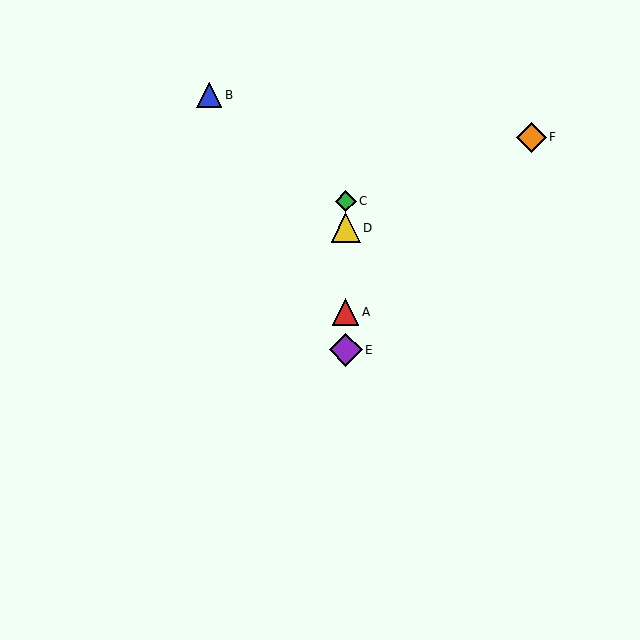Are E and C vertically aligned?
Yes, both are at x≈346.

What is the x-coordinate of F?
Object F is at x≈531.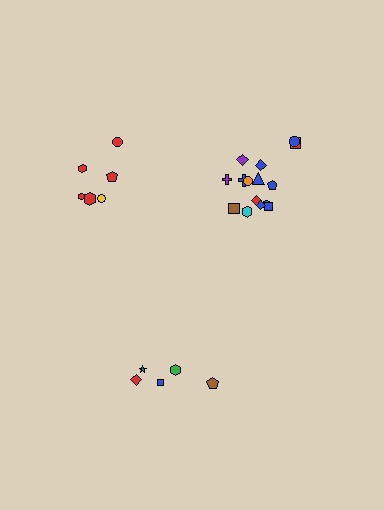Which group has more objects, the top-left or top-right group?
The top-right group.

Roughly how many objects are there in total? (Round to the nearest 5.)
Roughly 25 objects in total.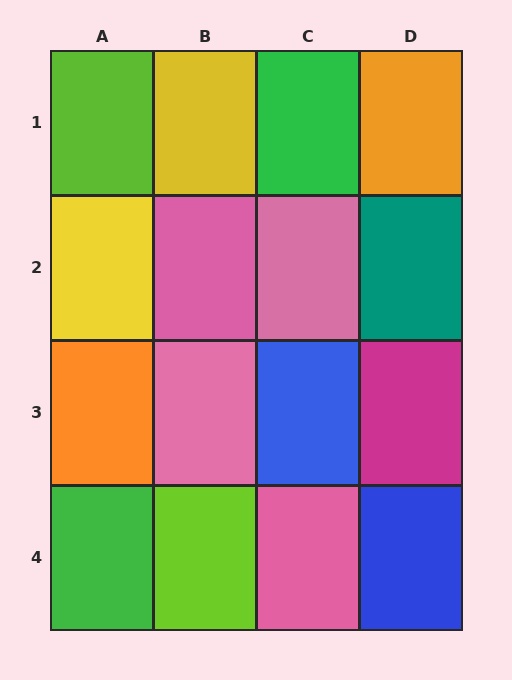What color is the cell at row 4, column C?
Pink.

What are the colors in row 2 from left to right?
Yellow, pink, pink, teal.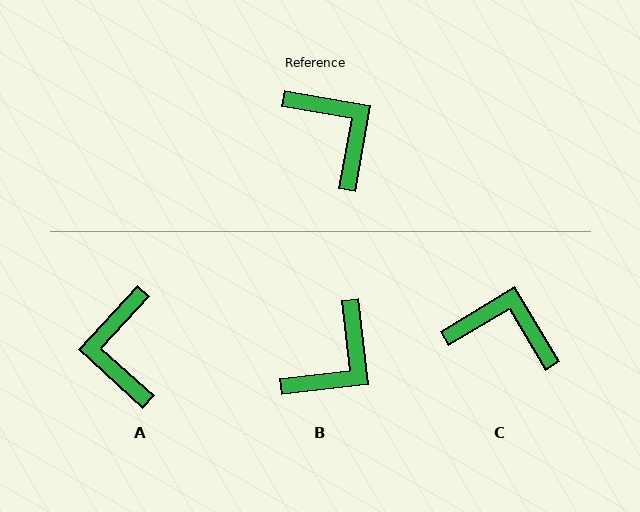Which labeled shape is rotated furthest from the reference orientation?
A, about 148 degrees away.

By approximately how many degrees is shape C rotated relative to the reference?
Approximately 41 degrees counter-clockwise.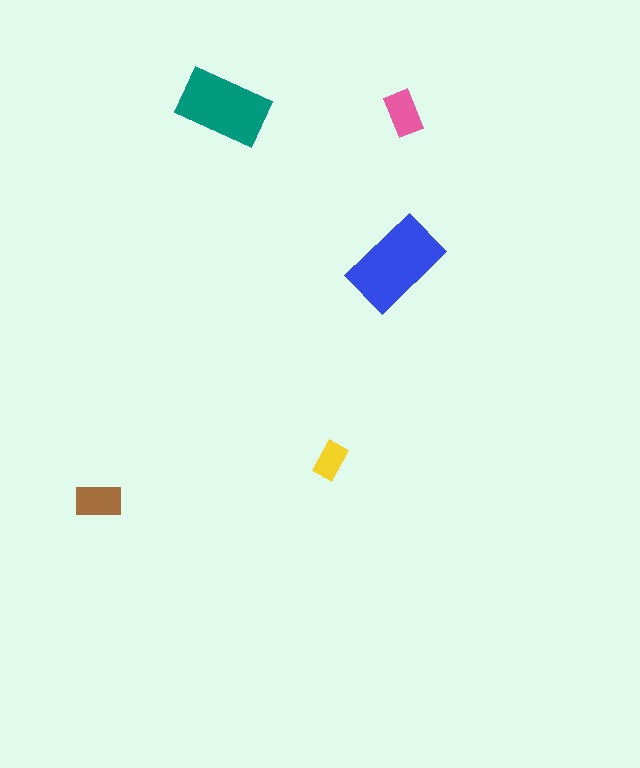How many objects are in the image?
There are 5 objects in the image.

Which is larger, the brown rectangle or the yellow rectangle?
The brown one.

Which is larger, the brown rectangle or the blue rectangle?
The blue one.